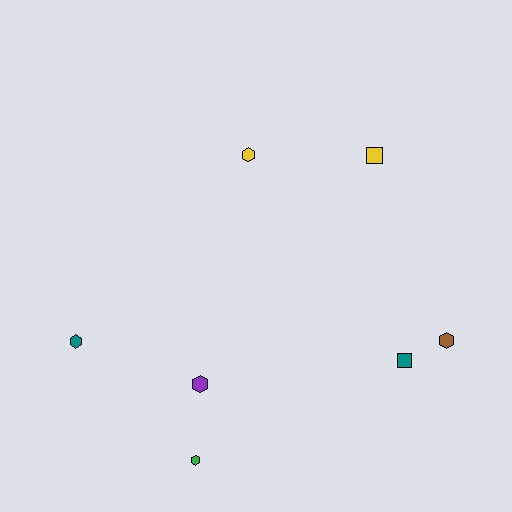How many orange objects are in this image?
There are no orange objects.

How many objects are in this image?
There are 7 objects.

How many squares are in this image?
There are 2 squares.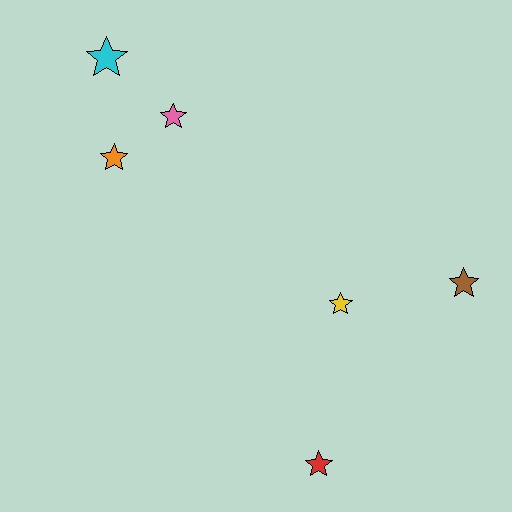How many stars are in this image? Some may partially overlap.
There are 6 stars.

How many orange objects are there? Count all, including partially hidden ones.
There is 1 orange object.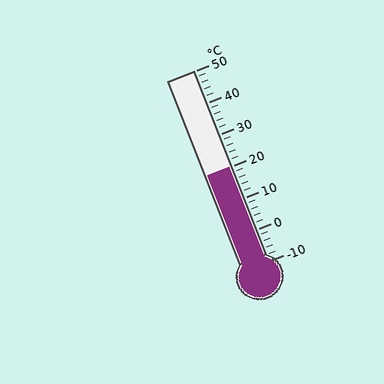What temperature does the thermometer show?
The thermometer shows approximately 20°C.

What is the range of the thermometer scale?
The thermometer scale ranges from -10°C to 50°C.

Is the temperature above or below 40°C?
The temperature is below 40°C.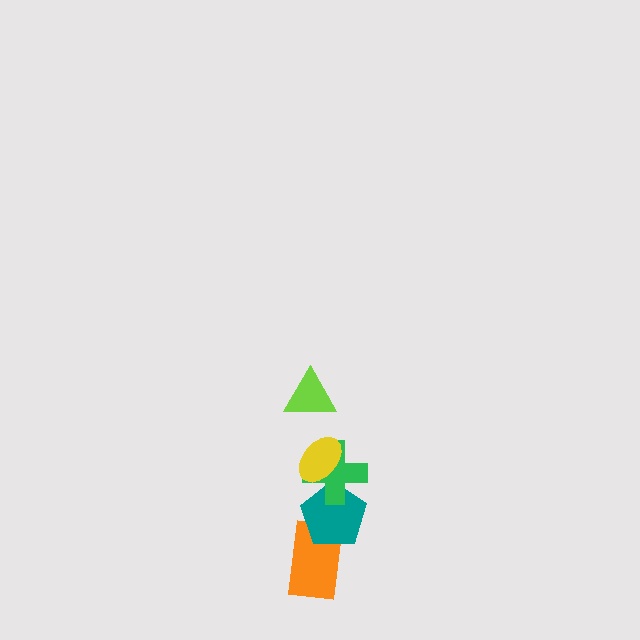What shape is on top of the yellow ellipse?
The lime triangle is on top of the yellow ellipse.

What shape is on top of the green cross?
The yellow ellipse is on top of the green cross.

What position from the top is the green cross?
The green cross is 3rd from the top.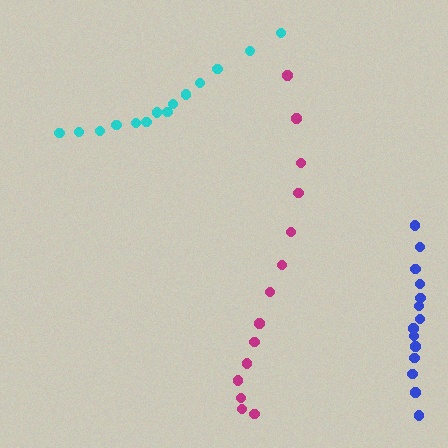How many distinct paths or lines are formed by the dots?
There are 3 distinct paths.